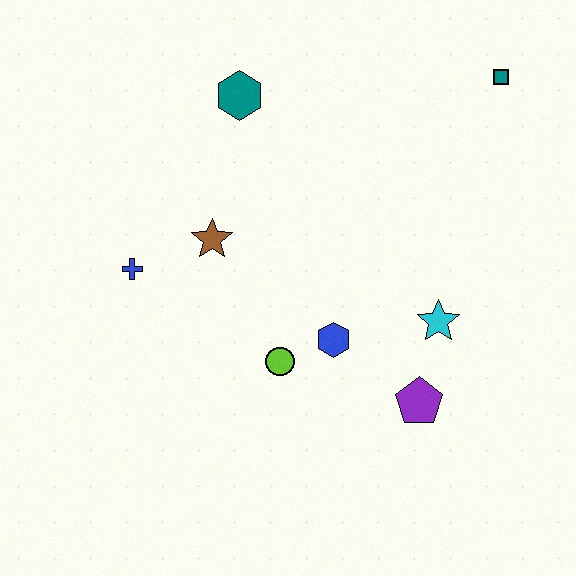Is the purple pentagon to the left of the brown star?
No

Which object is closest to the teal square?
The cyan star is closest to the teal square.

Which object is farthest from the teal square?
The blue cross is farthest from the teal square.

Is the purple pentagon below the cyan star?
Yes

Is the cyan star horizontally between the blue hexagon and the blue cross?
No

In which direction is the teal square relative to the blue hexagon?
The teal square is above the blue hexagon.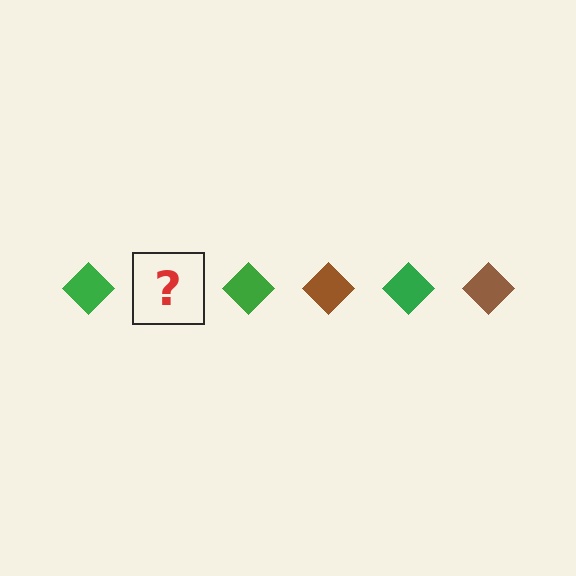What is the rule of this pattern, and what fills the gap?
The rule is that the pattern cycles through green, brown diamonds. The gap should be filled with a brown diamond.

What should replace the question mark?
The question mark should be replaced with a brown diamond.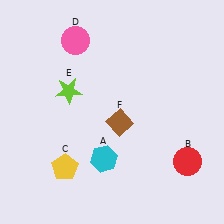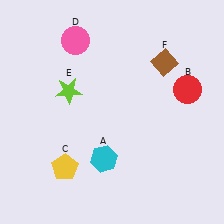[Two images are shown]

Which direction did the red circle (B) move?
The red circle (B) moved up.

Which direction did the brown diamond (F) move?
The brown diamond (F) moved up.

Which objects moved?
The objects that moved are: the red circle (B), the brown diamond (F).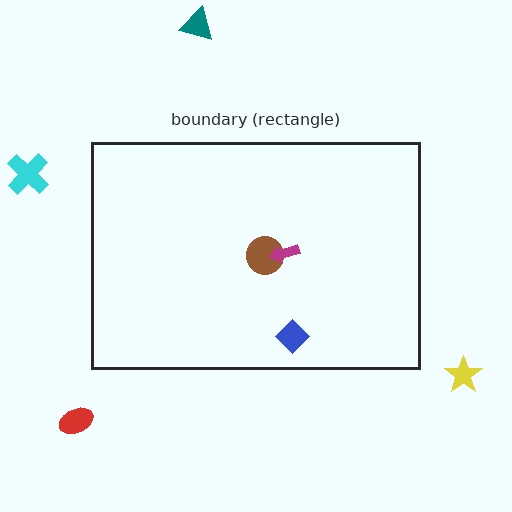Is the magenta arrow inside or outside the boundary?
Inside.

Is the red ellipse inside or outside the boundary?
Outside.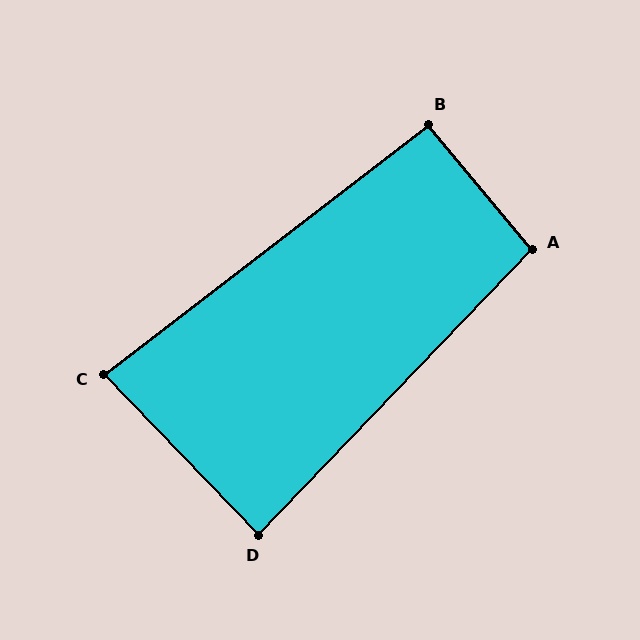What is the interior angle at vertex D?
Approximately 88 degrees (approximately right).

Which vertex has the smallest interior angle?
C, at approximately 83 degrees.